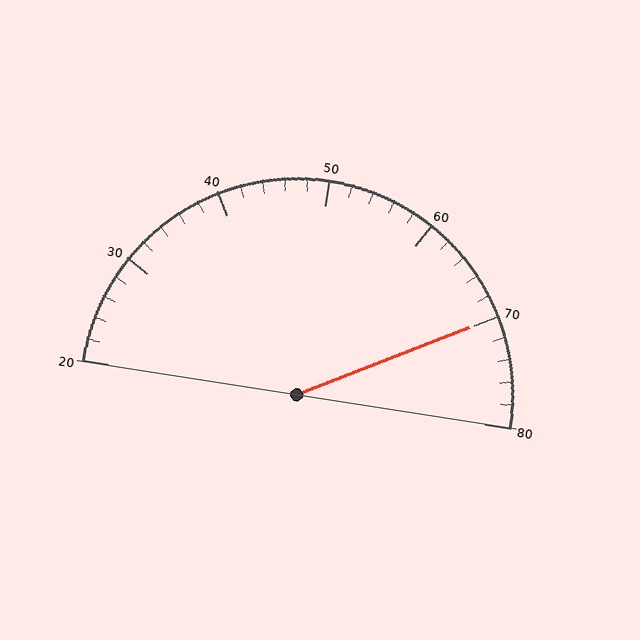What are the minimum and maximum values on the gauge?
The gauge ranges from 20 to 80.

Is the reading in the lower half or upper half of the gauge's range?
The reading is in the upper half of the range (20 to 80).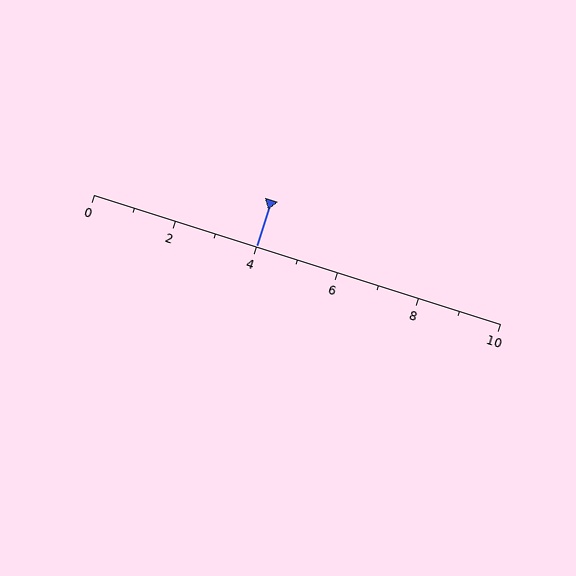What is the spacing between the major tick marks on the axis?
The major ticks are spaced 2 apart.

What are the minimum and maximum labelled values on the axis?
The axis runs from 0 to 10.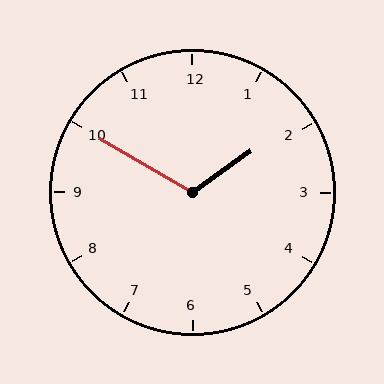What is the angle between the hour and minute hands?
Approximately 115 degrees.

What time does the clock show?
1:50.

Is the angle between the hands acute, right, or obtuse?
It is obtuse.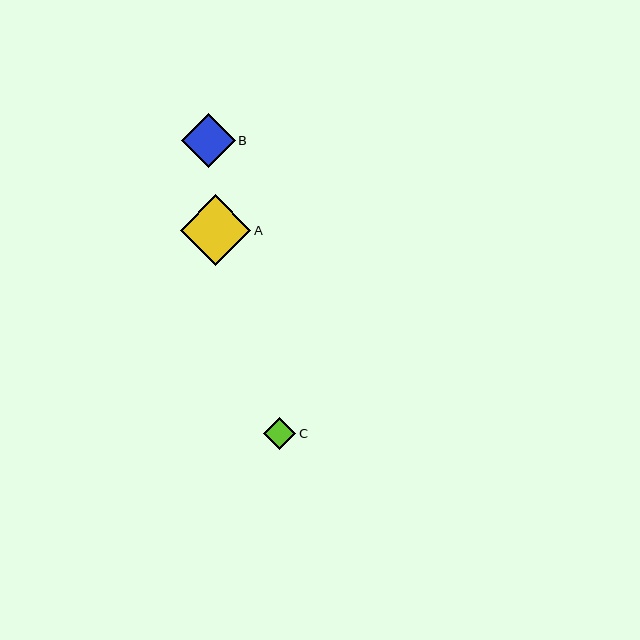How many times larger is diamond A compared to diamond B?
Diamond A is approximately 1.3 times the size of diamond B.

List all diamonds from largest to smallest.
From largest to smallest: A, B, C.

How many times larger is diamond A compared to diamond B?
Diamond A is approximately 1.3 times the size of diamond B.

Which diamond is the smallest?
Diamond C is the smallest with a size of approximately 32 pixels.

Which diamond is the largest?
Diamond A is the largest with a size of approximately 70 pixels.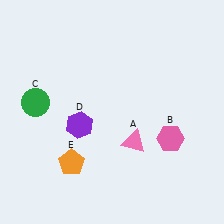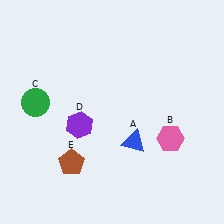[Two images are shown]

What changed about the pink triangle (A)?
In Image 1, A is pink. In Image 2, it changed to blue.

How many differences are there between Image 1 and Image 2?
There are 2 differences between the two images.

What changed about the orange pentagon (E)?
In Image 1, E is orange. In Image 2, it changed to brown.